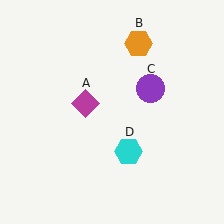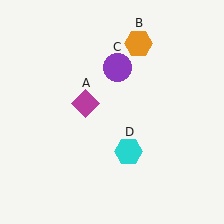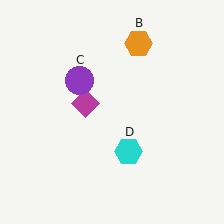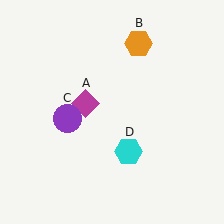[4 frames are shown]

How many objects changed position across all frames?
1 object changed position: purple circle (object C).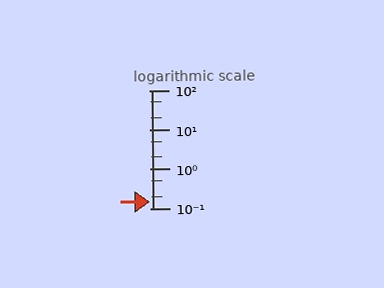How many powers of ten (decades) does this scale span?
The scale spans 3 decades, from 0.1 to 100.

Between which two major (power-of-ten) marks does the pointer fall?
The pointer is between 0.1 and 1.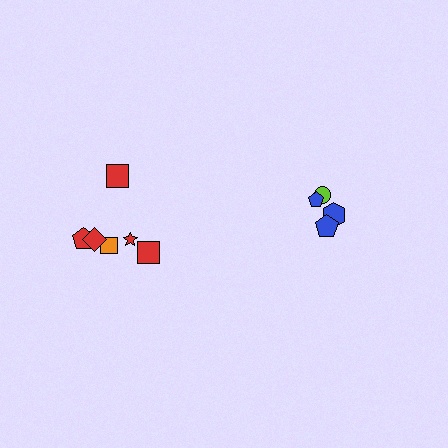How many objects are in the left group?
There are 6 objects.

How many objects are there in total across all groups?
There are 10 objects.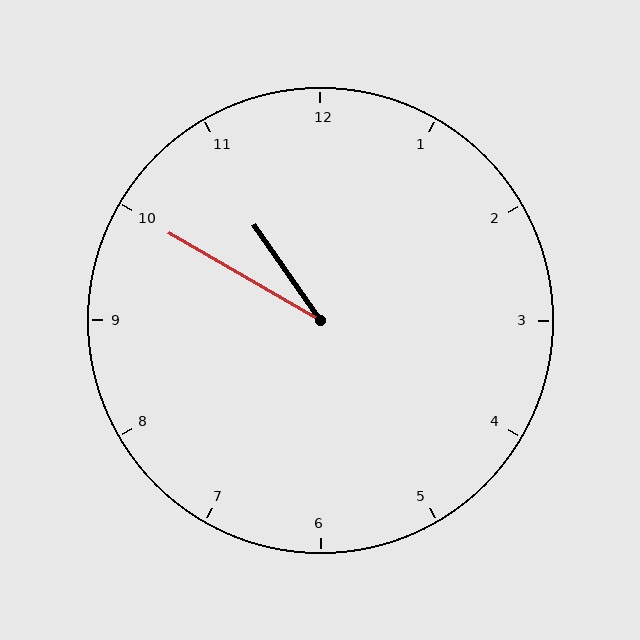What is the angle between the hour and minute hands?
Approximately 25 degrees.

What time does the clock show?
10:50.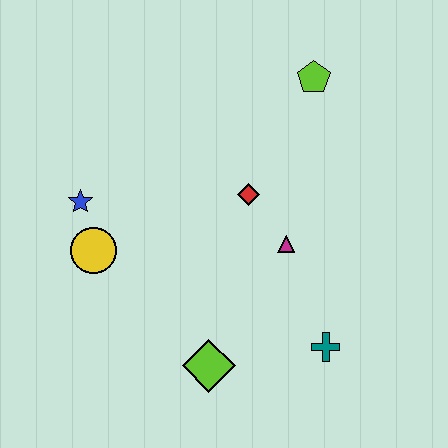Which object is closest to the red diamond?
The magenta triangle is closest to the red diamond.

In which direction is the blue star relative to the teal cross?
The blue star is to the left of the teal cross.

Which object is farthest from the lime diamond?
The lime pentagon is farthest from the lime diamond.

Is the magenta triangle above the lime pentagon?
No